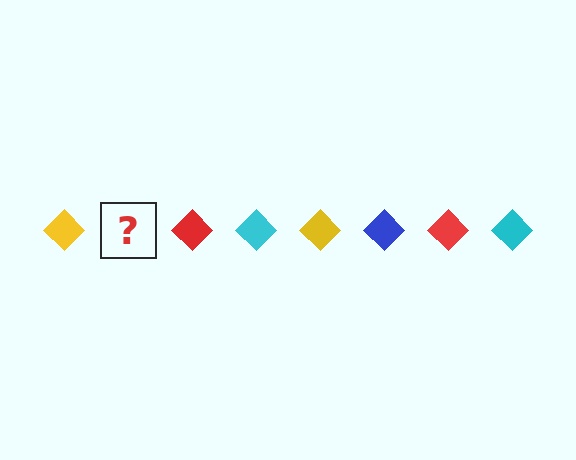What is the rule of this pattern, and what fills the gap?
The rule is that the pattern cycles through yellow, blue, red, cyan diamonds. The gap should be filled with a blue diamond.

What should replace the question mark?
The question mark should be replaced with a blue diamond.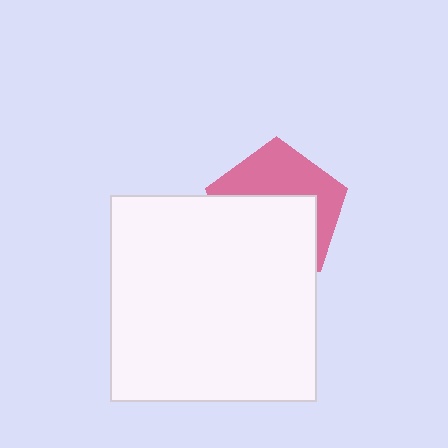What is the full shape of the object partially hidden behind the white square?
The partially hidden object is a pink pentagon.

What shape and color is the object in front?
The object in front is a white square.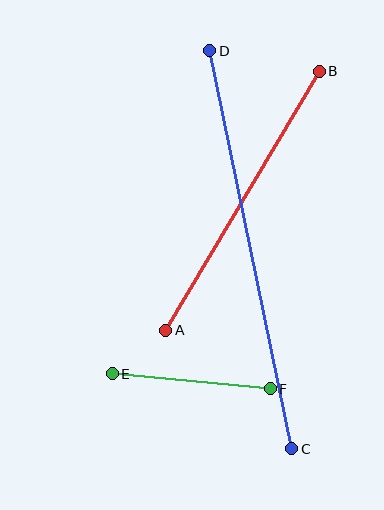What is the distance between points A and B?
The distance is approximately 301 pixels.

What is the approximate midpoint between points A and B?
The midpoint is at approximately (242, 201) pixels.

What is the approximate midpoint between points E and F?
The midpoint is at approximately (191, 381) pixels.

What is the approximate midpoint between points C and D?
The midpoint is at approximately (251, 250) pixels.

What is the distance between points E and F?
The distance is approximately 159 pixels.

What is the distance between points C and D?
The distance is approximately 406 pixels.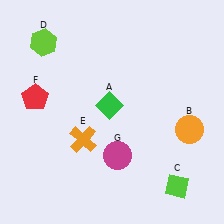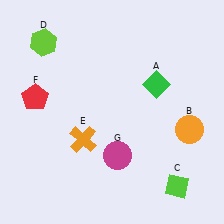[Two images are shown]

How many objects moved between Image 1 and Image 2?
1 object moved between the two images.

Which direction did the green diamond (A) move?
The green diamond (A) moved right.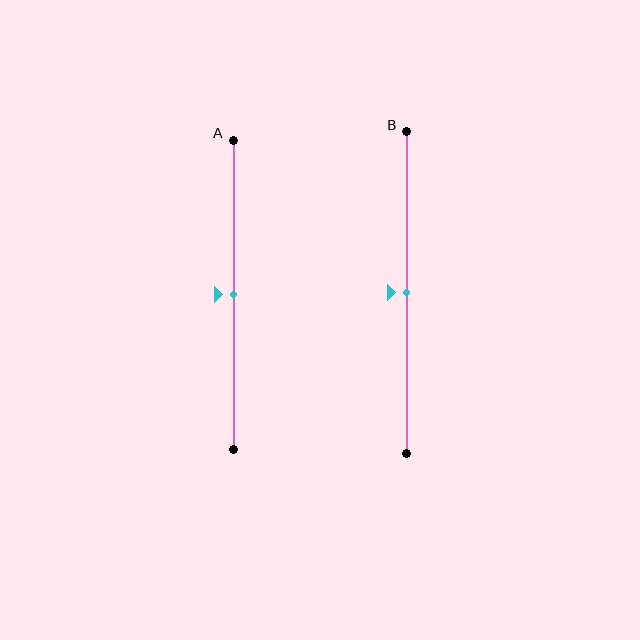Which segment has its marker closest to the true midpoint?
Segment A has its marker closest to the true midpoint.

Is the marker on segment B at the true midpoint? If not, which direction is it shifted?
Yes, the marker on segment B is at the true midpoint.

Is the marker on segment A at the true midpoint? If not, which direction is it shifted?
Yes, the marker on segment A is at the true midpoint.